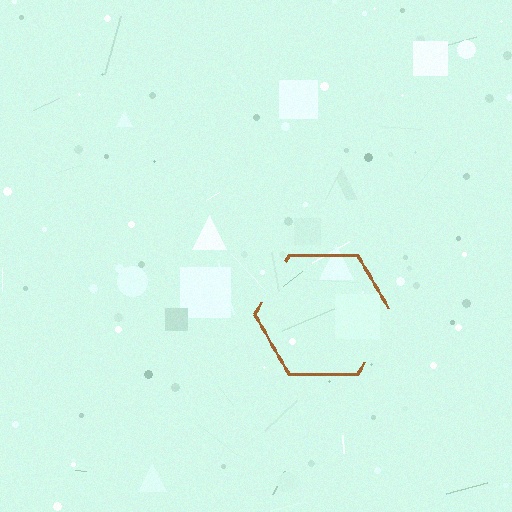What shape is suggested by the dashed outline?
The dashed outline suggests a hexagon.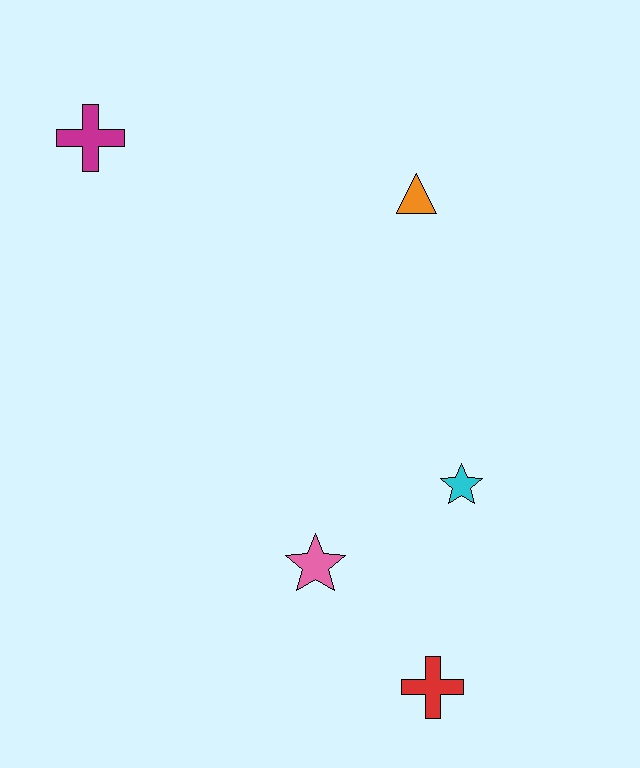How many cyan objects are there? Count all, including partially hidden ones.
There is 1 cyan object.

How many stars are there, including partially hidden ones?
There are 2 stars.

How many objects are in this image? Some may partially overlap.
There are 5 objects.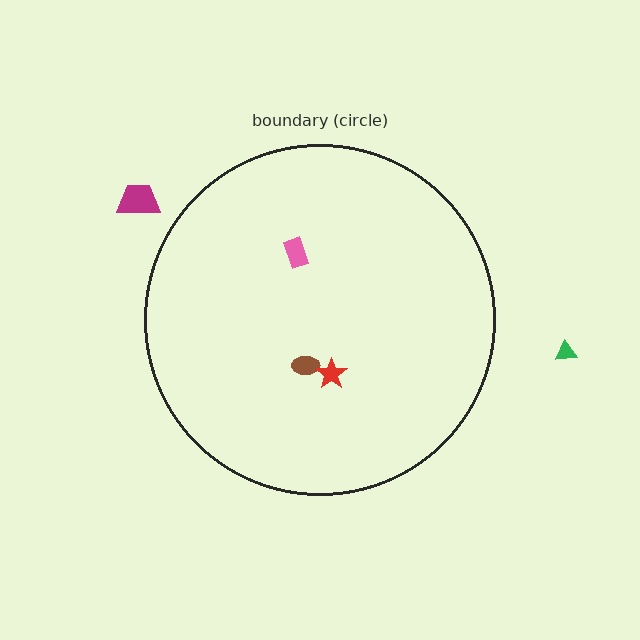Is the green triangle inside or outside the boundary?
Outside.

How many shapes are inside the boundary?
3 inside, 2 outside.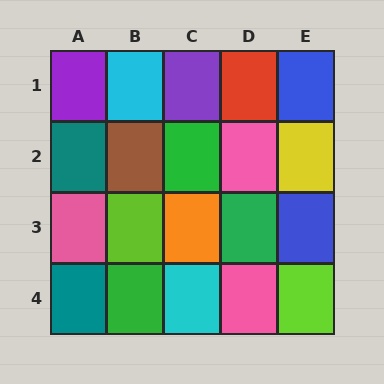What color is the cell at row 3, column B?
Lime.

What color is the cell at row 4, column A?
Teal.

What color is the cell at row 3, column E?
Blue.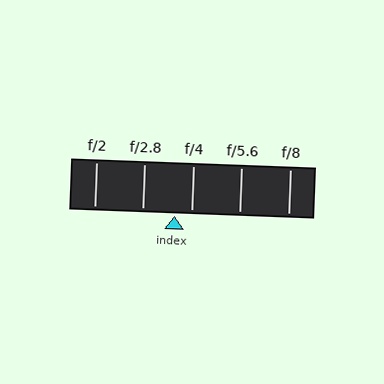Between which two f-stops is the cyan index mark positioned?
The index mark is between f/2.8 and f/4.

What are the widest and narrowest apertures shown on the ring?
The widest aperture shown is f/2 and the narrowest is f/8.